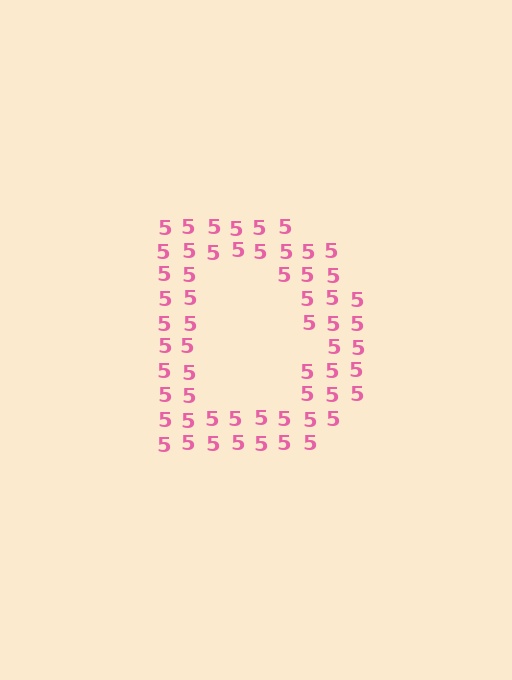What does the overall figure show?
The overall figure shows the letter D.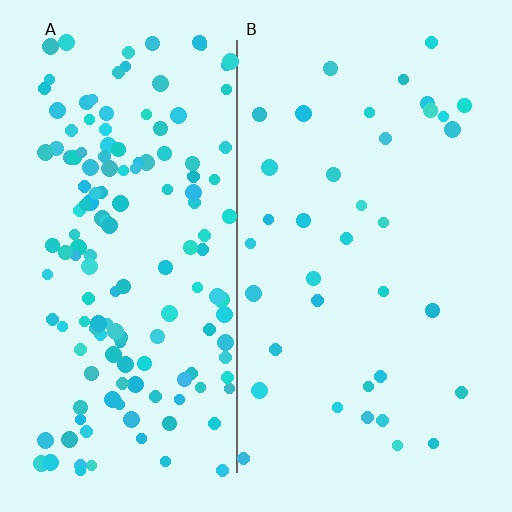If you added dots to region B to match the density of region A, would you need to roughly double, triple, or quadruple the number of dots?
Approximately quadruple.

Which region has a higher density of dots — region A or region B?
A (the left).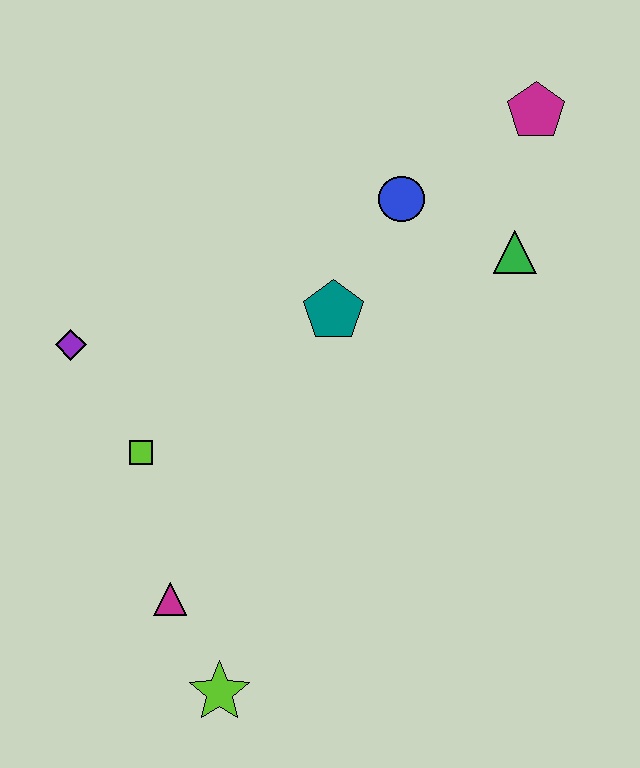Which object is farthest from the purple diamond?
The magenta pentagon is farthest from the purple diamond.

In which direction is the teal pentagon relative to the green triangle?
The teal pentagon is to the left of the green triangle.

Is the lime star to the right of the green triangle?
No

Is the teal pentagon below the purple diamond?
No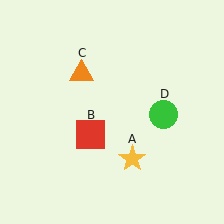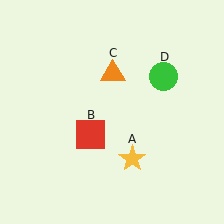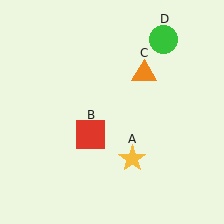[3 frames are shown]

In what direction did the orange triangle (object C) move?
The orange triangle (object C) moved right.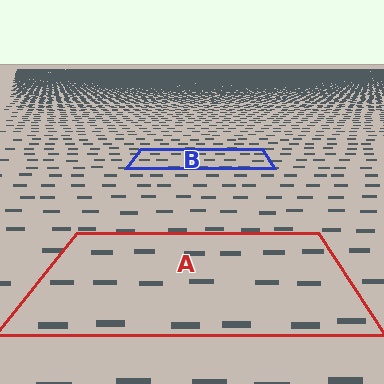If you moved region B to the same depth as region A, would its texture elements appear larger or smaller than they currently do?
They would appear larger. At a closer depth, the same texture elements are projected at a bigger on-screen size.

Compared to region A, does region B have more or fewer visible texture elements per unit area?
Region B has more texture elements per unit area — they are packed more densely because it is farther away.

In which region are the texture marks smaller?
The texture marks are smaller in region B, because it is farther away.